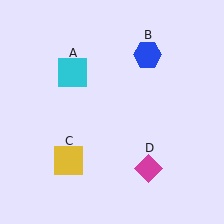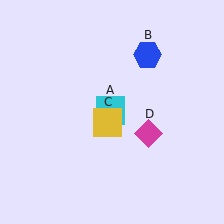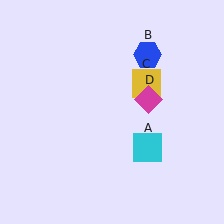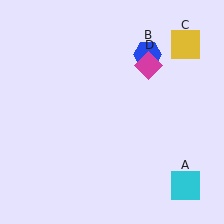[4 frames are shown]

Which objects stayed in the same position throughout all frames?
Blue hexagon (object B) remained stationary.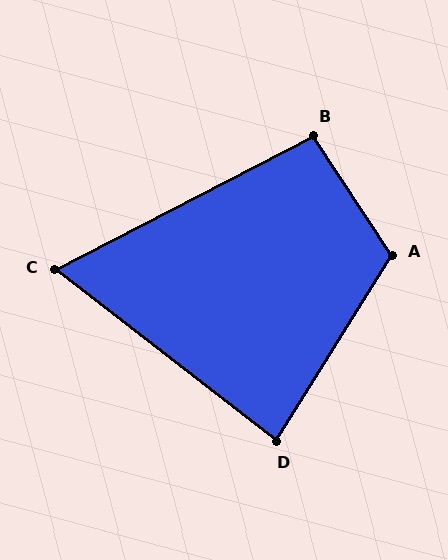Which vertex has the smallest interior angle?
C, at approximately 65 degrees.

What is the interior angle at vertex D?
Approximately 84 degrees (acute).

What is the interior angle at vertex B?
Approximately 96 degrees (obtuse).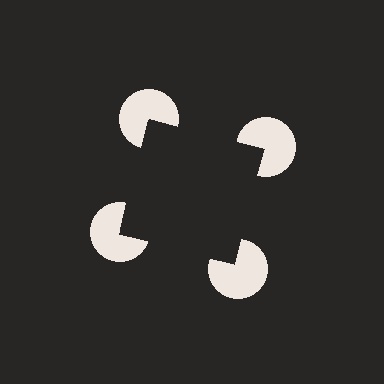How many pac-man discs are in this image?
There are 4 — one at each vertex of the illusory square.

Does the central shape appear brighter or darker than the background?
It typically appears slightly darker than the background, even though no actual brightness change is drawn.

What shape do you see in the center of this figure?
An illusory square — its edges are inferred from the aligned wedge cuts in the pac-man discs, not physically drawn.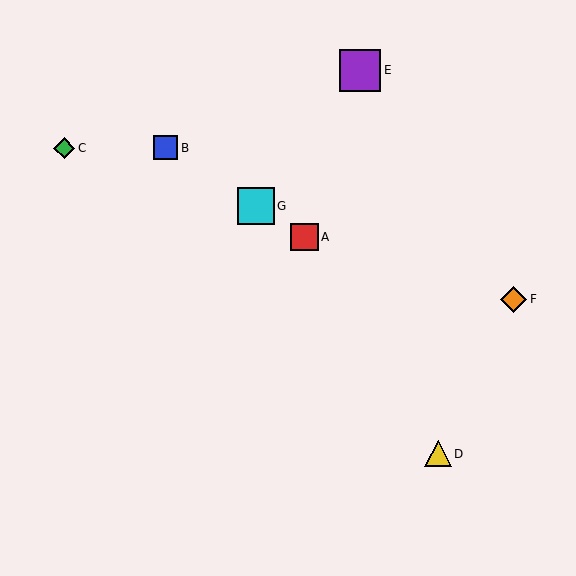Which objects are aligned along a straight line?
Objects A, B, G are aligned along a straight line.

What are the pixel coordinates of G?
Object G is at (256, 206).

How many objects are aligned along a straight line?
3 objects (A, B, G) are aligned along a straight line.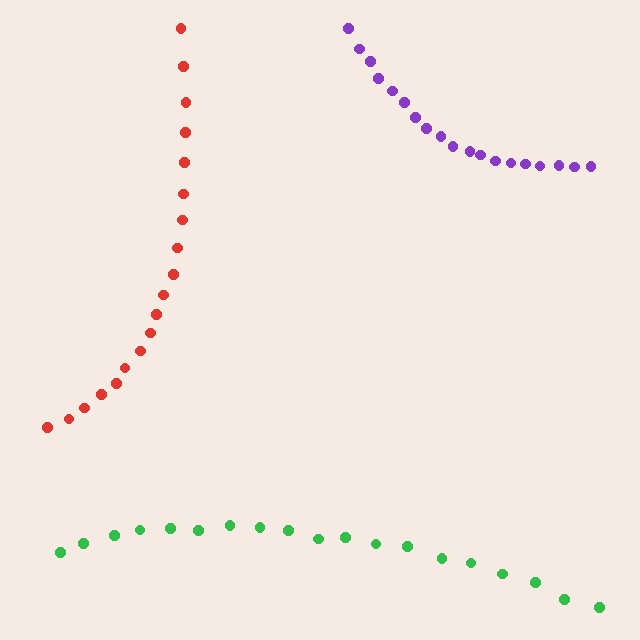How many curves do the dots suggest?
There are 3 distinct paths.